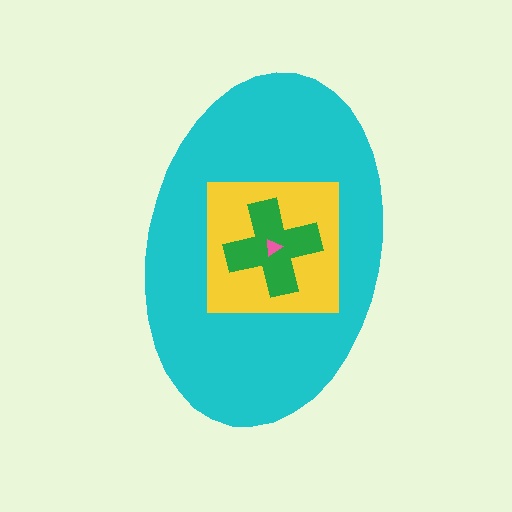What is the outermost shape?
The cyan ellipse.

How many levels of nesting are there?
4.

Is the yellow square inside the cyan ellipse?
Yes.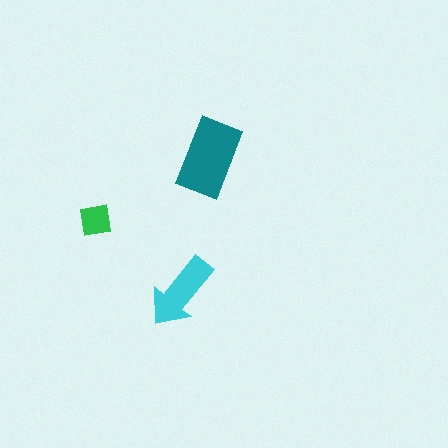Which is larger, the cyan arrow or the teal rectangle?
The teal rectangle.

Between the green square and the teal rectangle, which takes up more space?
The teal rectangle.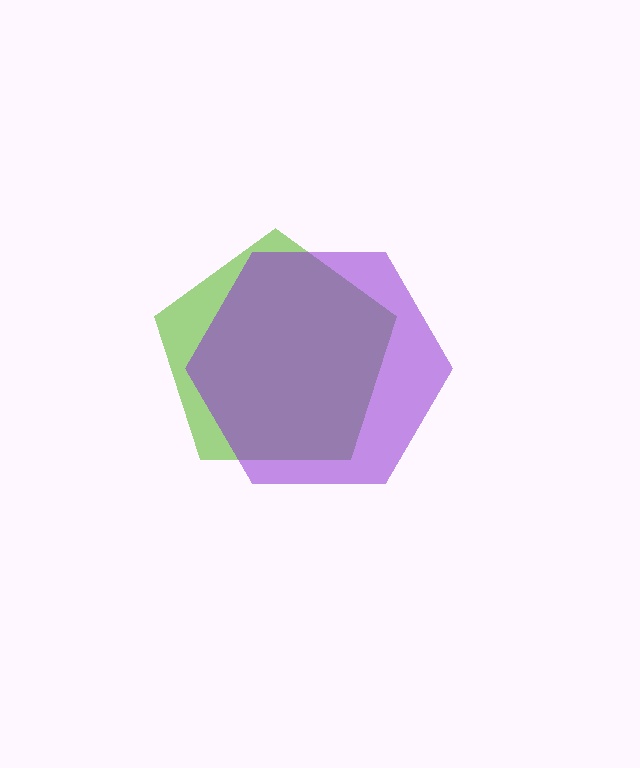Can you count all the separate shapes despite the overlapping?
Yes, there are 2 separate shapes.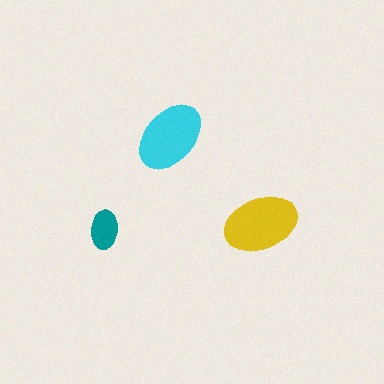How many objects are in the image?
There are 3 objects in the image.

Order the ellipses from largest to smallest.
the yellow one, the cyan one, the teal one.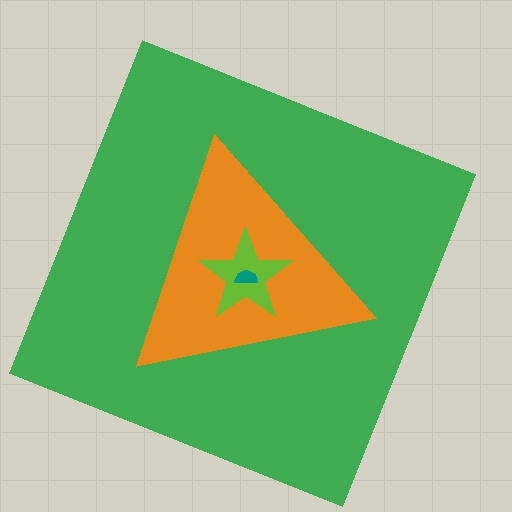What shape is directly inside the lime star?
The teal semicircle.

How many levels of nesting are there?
4.